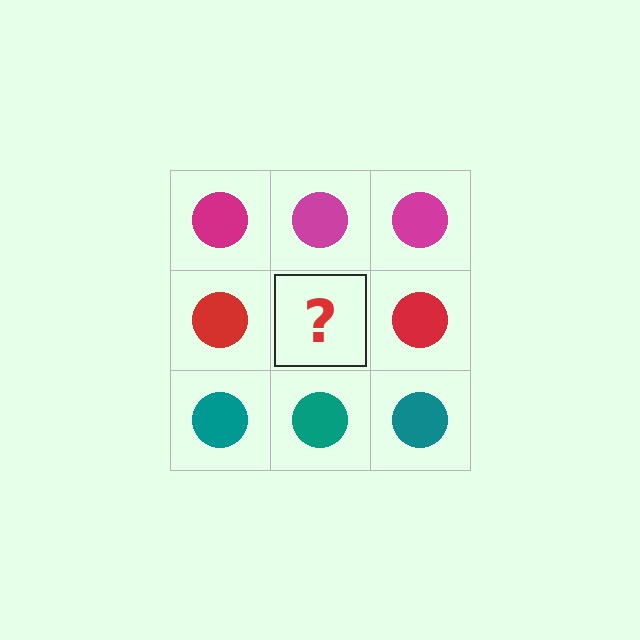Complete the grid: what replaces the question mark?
The question mark should be replaced with a red circle.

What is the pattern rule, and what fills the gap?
The rule is that each row has a consistent color. The gap should be filled with a red circle.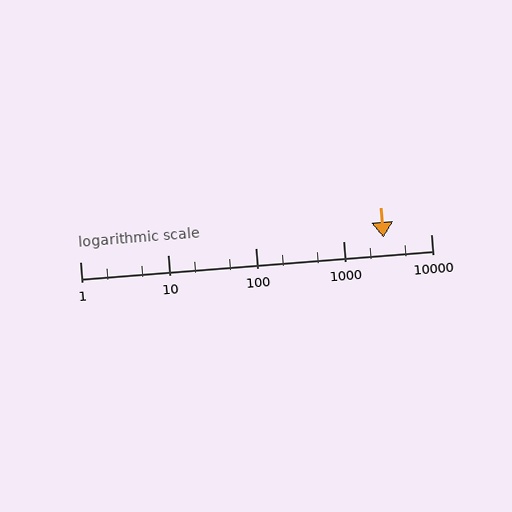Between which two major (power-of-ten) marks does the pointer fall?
The pointer is between 1000 and 10000.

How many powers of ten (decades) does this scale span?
The scale spans 4 decades, from 1 to 10000.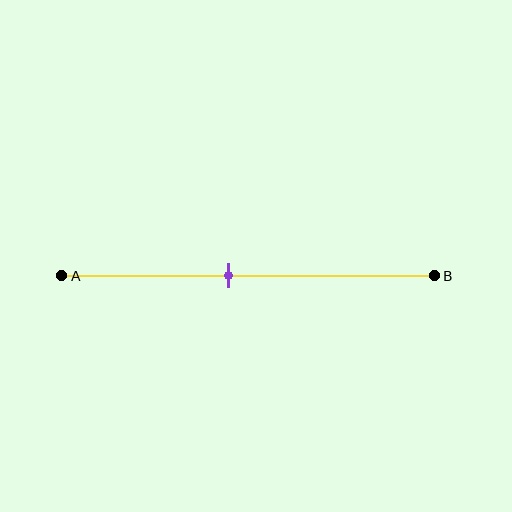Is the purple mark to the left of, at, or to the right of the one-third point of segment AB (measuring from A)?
The purple mark is to the right of the one-third point of segment AB.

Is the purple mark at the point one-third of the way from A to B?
No, the mark is at about 45% from A, not at the 33% one-third point.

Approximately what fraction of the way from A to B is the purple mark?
The purple mark is approximately 45% of the way from A to B.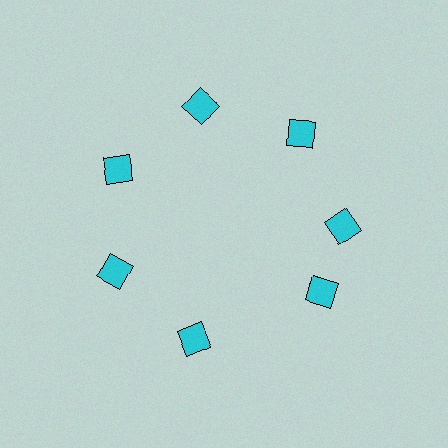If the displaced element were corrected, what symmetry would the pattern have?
It would have 7-fold rotational symmetry — the pattern would map onto itself every 51 degrees.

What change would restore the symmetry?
The symmetry would be restored by rotating it back into even spacing with its neighbors so that all 7 diamonds sit at equal angles and equal distance from the center.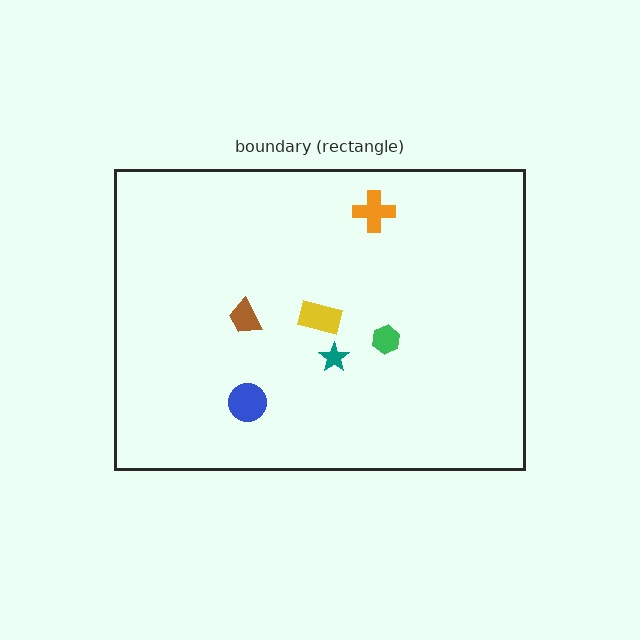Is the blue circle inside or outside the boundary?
Inside.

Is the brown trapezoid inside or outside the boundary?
Inside.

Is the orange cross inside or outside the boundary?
Inside.